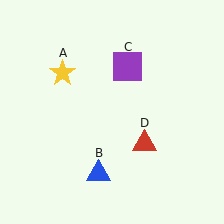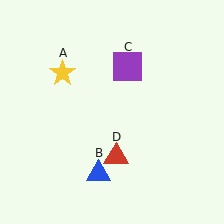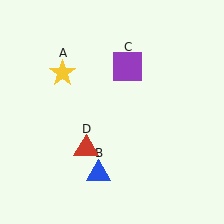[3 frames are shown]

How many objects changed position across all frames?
1 object changed position: red triangle (object D).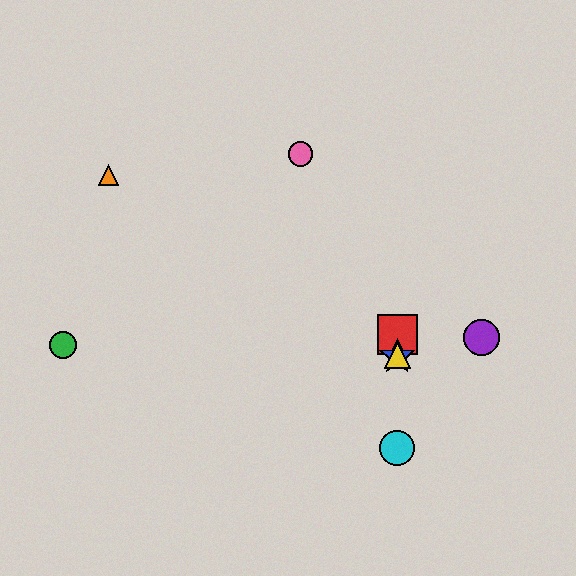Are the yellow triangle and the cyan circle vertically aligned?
Yes, both are at x≈397.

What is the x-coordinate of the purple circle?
The purple circle is at x≈482.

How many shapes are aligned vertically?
4 shapes (the red square, the blue star, the yellow triangle, the cyan circle) are aligned vertically.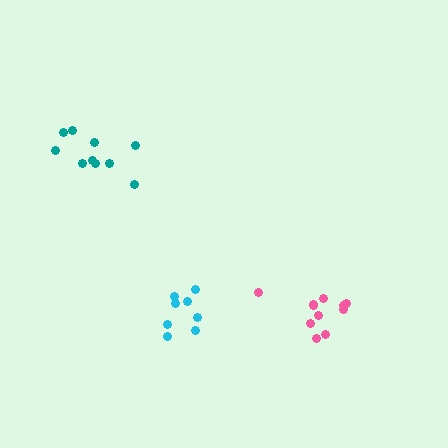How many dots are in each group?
Group 1: 10 dots, Group 2: 8 dots, Group 3: 11 dots (29 total).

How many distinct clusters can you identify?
There are 3 distinct clusters.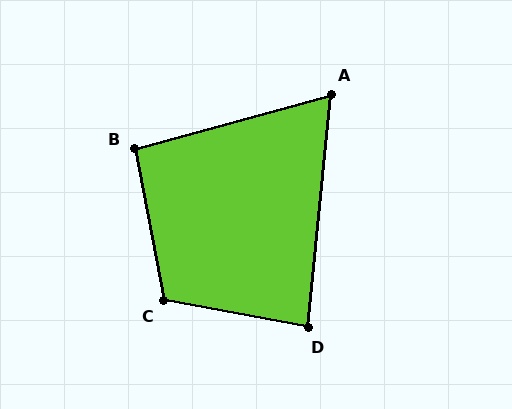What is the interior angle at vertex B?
Approximately 95 degrees (approximately right).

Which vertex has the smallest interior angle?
A, at approximately 69 degrees.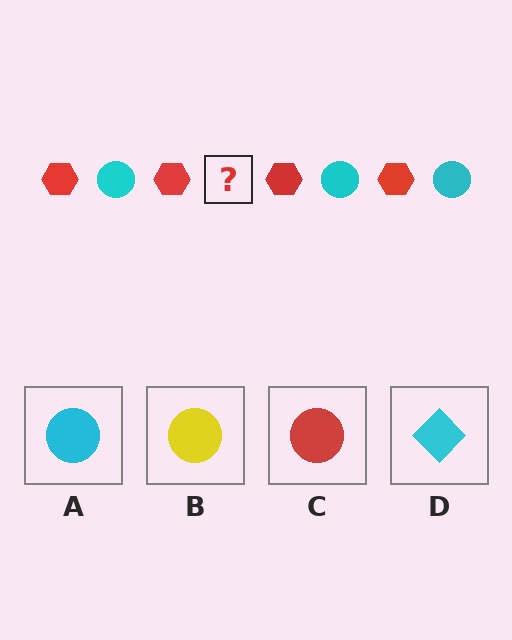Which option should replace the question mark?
Option A.